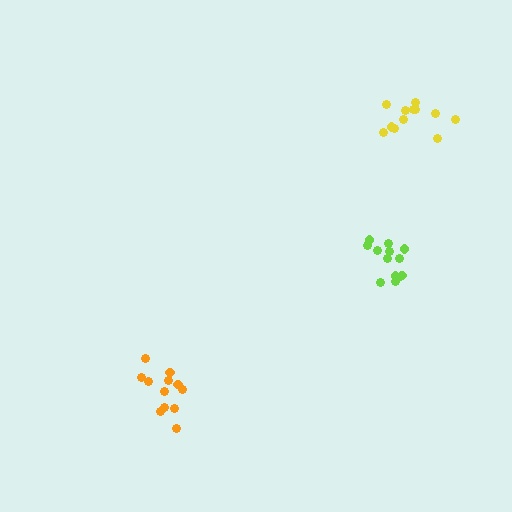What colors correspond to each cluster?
The clusters are colored: lime, orange, yellow.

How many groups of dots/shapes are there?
There are 3 groups.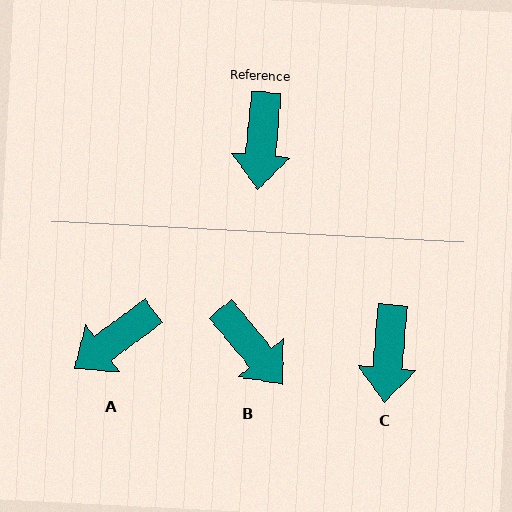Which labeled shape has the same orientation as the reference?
C.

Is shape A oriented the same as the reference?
No, it is off by about 49 degrees.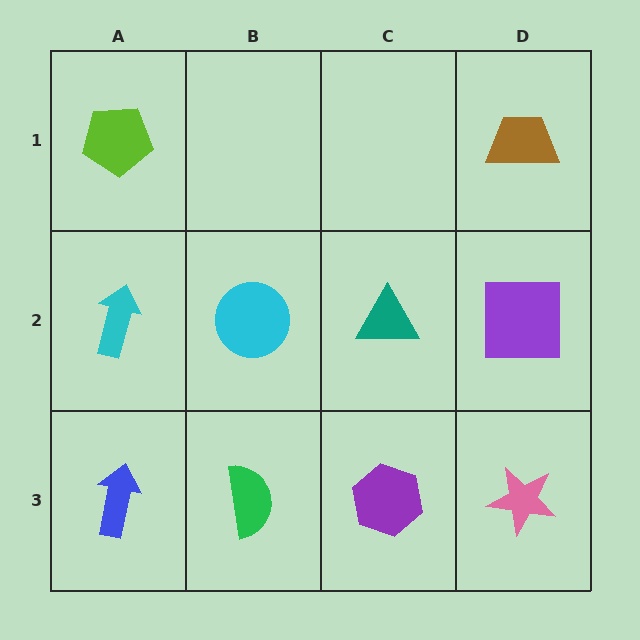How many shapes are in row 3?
4 shapes.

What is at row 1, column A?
A lime pentagon.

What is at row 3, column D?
A pink star.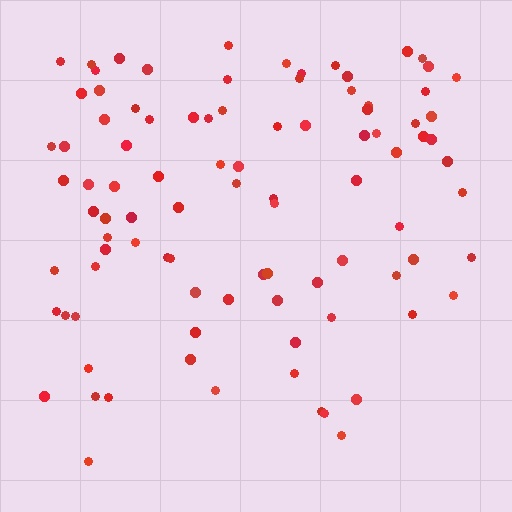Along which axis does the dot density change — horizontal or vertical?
Vertical.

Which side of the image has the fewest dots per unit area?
The bottom.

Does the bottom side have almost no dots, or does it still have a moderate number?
Still a moderate number, just noticeably fewer than the top.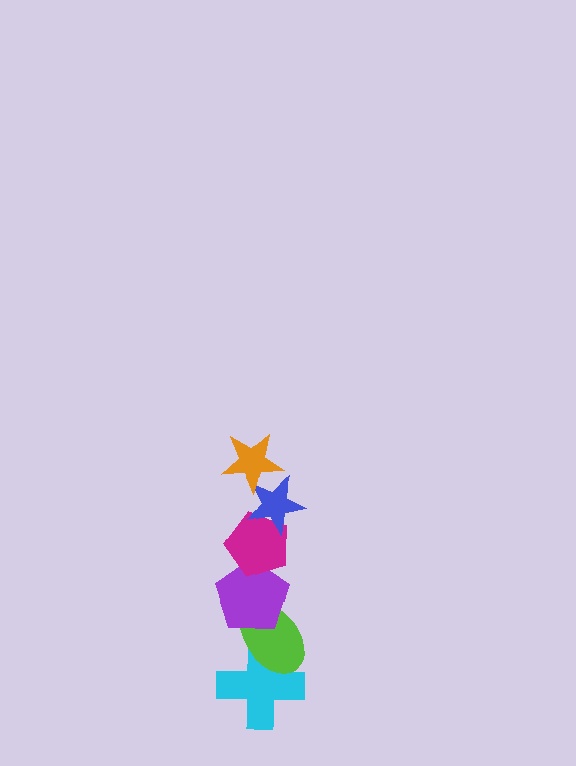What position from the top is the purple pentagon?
The purple pentagon is 4th from the top.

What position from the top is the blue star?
The blue star is 2nd from the top.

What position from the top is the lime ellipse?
The lime ellipse is 5th from the top.